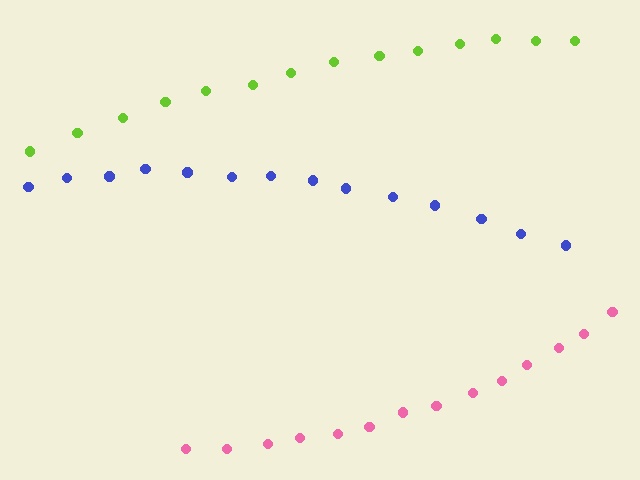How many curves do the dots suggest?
There are 3 distinct paths.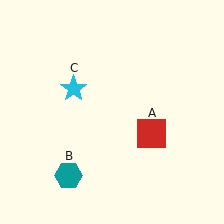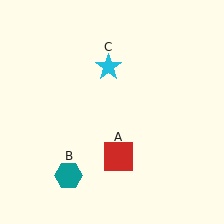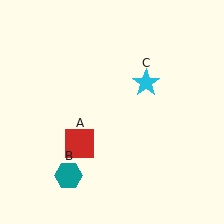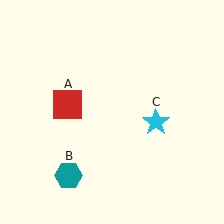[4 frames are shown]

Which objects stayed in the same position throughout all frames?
Teal hexagon (object B) remained stationary.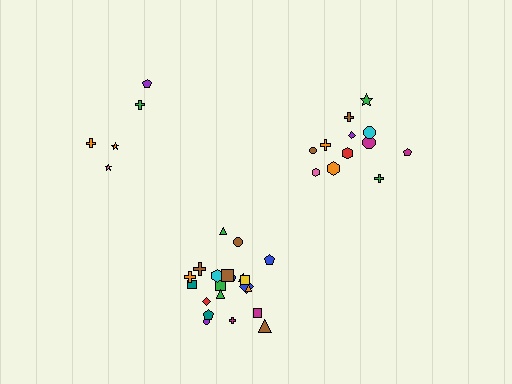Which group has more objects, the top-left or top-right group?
The top-right group.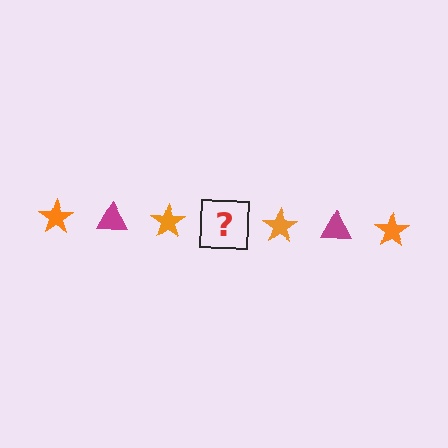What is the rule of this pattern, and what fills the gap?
The rule is that the pattern alternates between orange star and magenta triangle. The gap should be filled with a magenta triangle.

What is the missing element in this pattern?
The missing element is a magenta triangle.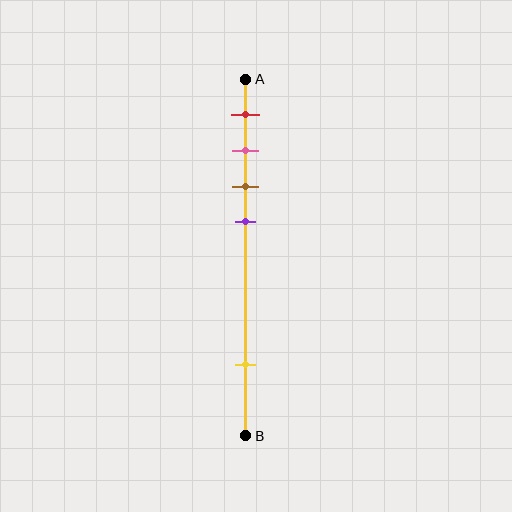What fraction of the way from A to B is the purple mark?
The purple mark is approximately 40% (0.4) of the way from A to B.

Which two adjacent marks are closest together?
The pink and brown marks are the closest adjacent pair.